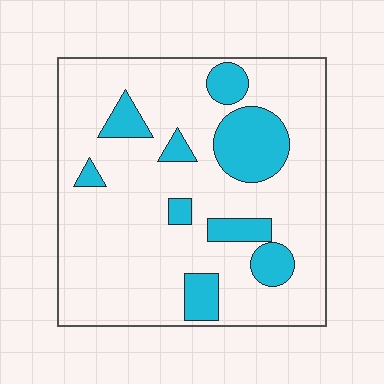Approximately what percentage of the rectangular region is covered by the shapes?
Approximately 20%.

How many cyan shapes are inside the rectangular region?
9.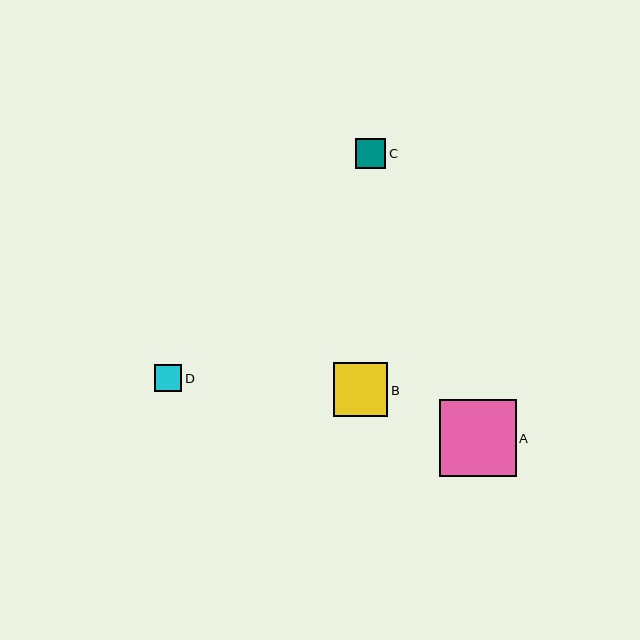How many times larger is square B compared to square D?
Square B is approximately 2.0 times the size of square D.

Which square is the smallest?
Square D is the smallest with a size of approximately 27 pixels.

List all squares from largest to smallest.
From largest to smallest: A, B, C, D.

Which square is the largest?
Square A is the largest with a size of approximately 77 pixels.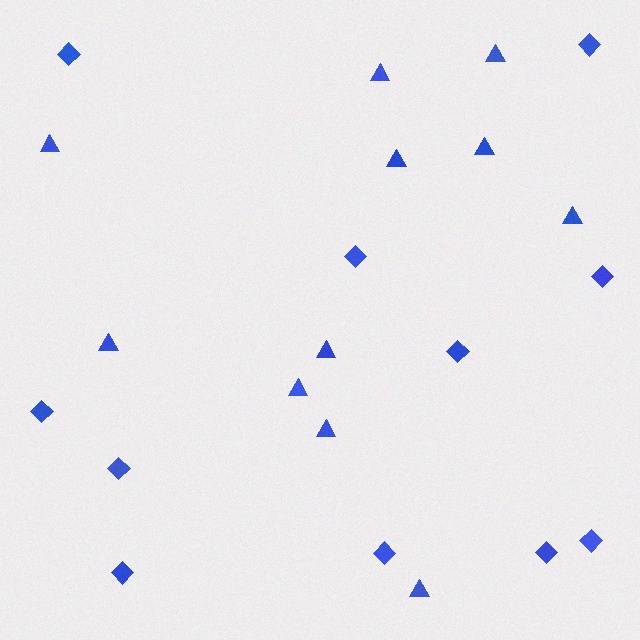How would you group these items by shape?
There are 2 groups: one group of triangles (11) and one group of diamonds (11).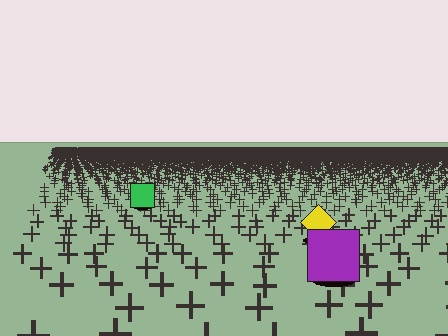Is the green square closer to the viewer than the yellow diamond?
No. The yellow diamond is closer — you can tell from the texture gradient: the ground texture is coarser near it.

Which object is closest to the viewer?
The purple square is closest. The texture marks near it are larger and more spread out.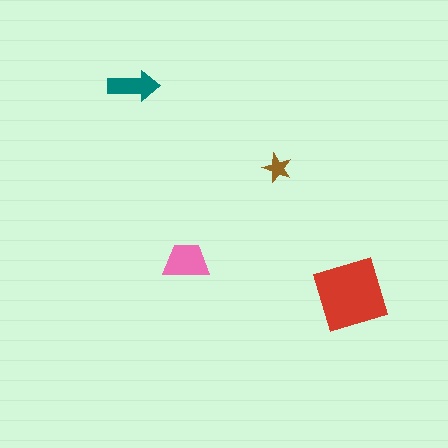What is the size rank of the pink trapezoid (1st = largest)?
2nd.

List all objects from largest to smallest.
The red square, the pink trapezoid, the teal arrow, the brown star.